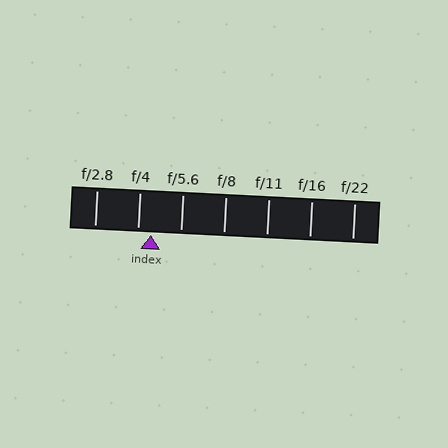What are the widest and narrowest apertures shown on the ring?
The widest aperture shown is f/2.8 and the narrowest is f/22.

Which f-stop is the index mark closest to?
The index mark is closest to f/4.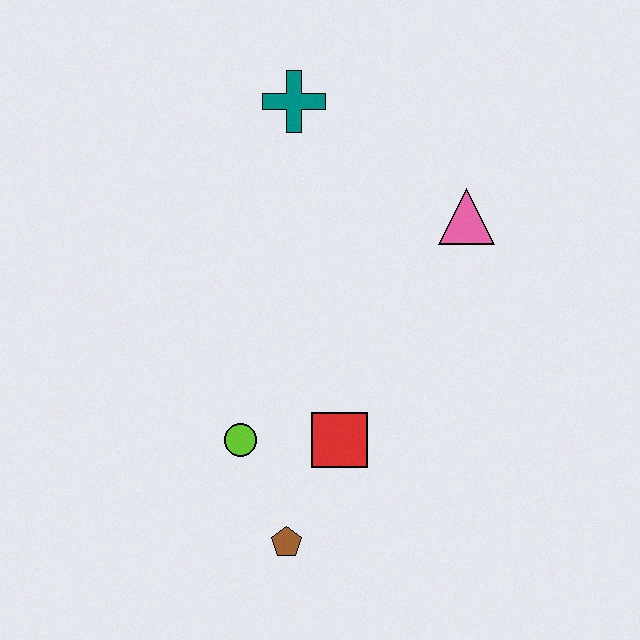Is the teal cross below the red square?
No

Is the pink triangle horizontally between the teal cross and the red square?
No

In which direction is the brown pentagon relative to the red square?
The brown pentagon is below the red square.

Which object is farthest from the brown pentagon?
The teal cross is farthest from the brown pentagon.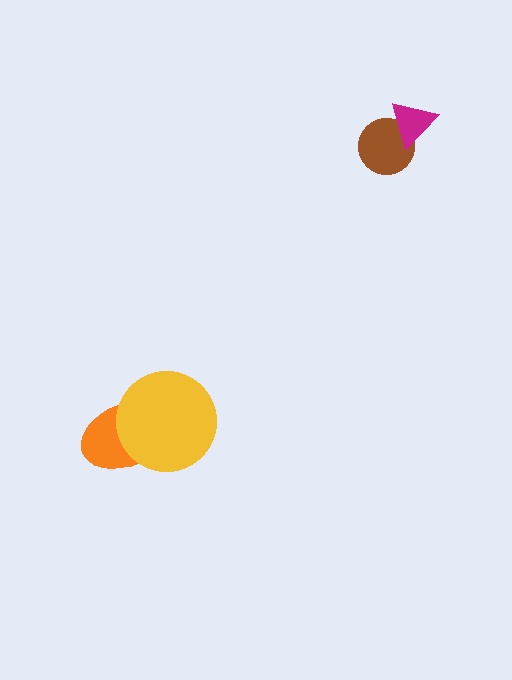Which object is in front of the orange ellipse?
The yellow circle is in front of the orange ellipse.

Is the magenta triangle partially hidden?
No, no other shape covers it.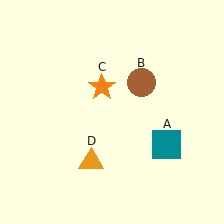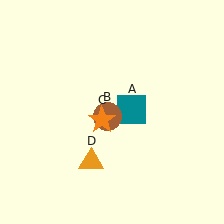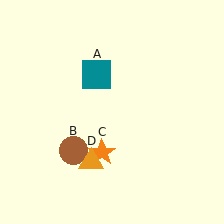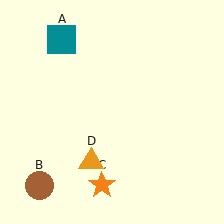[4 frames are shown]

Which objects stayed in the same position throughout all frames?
Orange triangle (object D) remained stationary.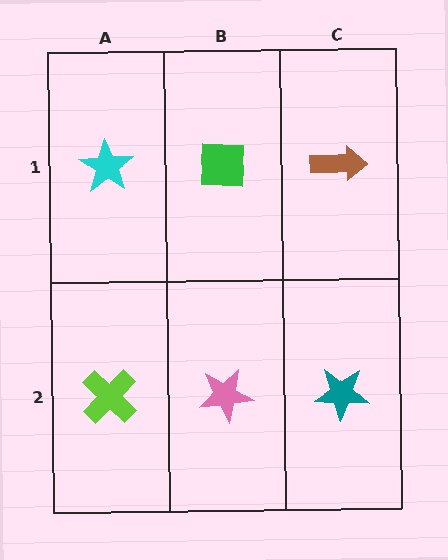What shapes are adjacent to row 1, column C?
A teal star (row 2, column C), a green square (row 1, column B).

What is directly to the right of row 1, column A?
A green square.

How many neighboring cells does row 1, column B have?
3.